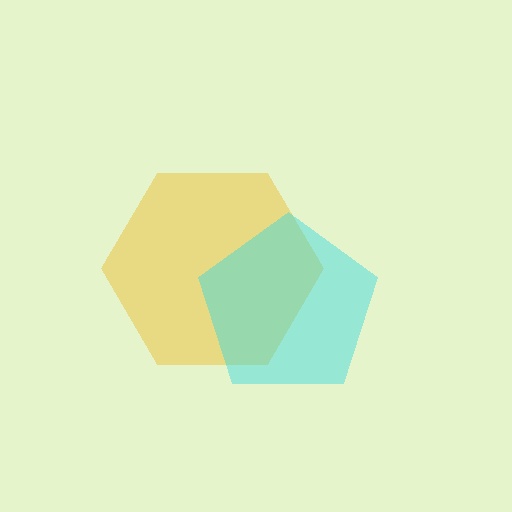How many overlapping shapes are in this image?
There are 2 overlapping shapes in the image.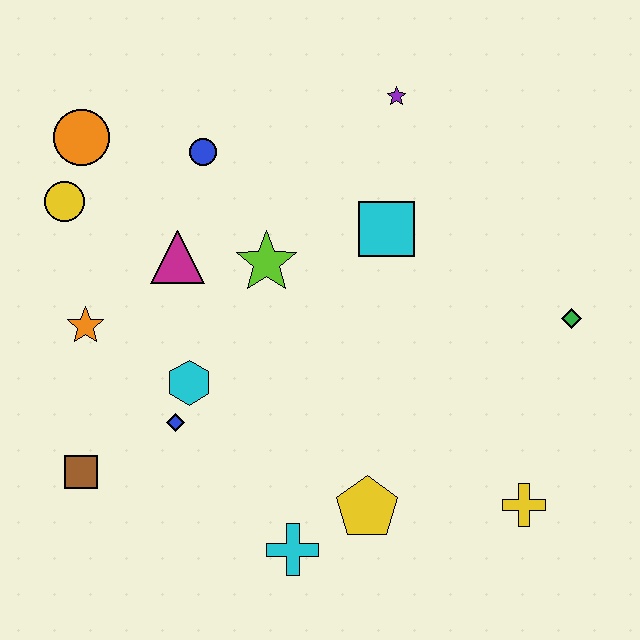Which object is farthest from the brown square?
The green diamond is farthest from the brown square.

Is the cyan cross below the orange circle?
Yes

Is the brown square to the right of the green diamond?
No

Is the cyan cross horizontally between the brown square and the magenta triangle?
No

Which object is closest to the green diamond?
The yellow cross is closest to the green diamond.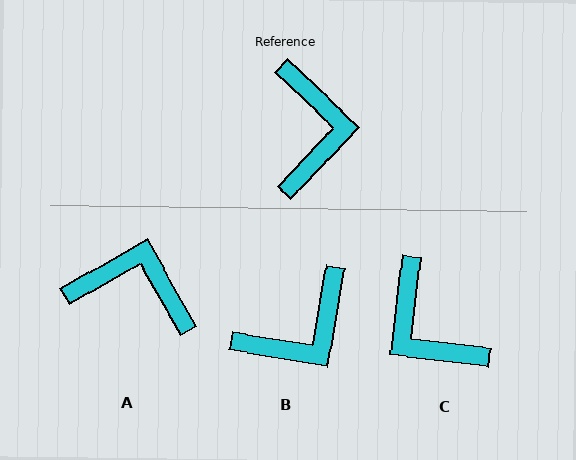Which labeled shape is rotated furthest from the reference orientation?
C, about 144 degrees away.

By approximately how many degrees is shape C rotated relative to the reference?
Approximately 144 degrees clockwise.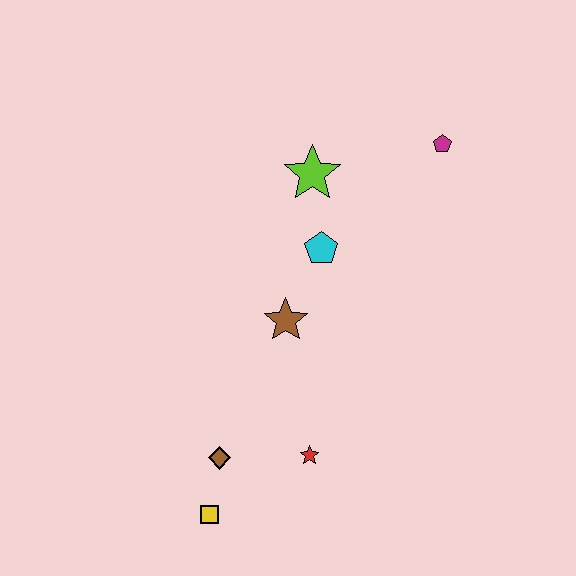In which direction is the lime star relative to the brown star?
The lime star is above the brown star.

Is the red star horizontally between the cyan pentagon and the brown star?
Yes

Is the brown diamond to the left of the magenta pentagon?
Yes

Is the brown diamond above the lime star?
No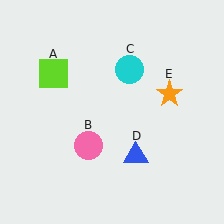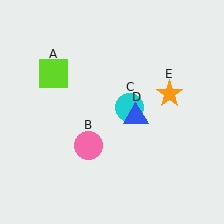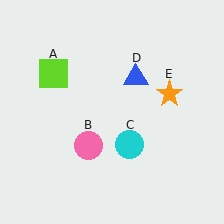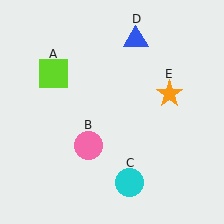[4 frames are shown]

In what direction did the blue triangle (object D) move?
The blue triangle (object D) moved up.